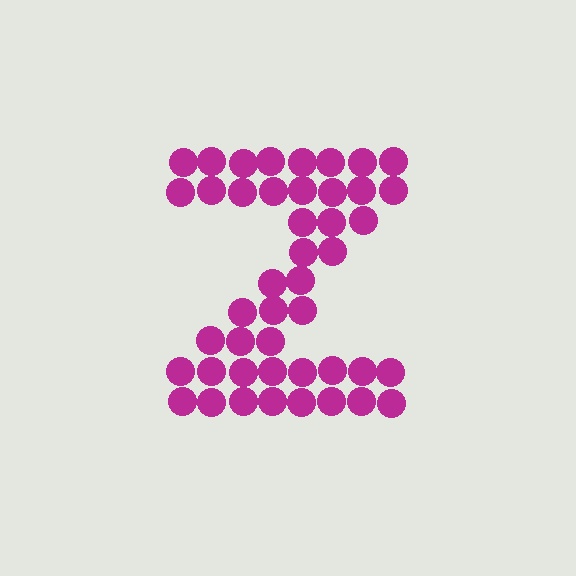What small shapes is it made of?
It is made of small circles.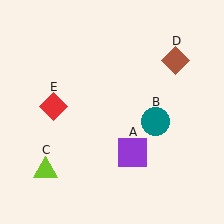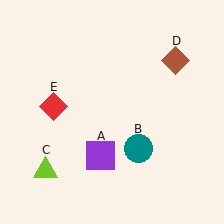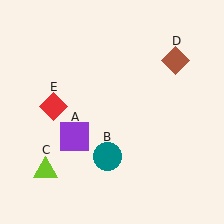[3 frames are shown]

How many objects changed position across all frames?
2 objects changed position: purple square (object A), teal circle (object B).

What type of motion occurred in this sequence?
The purple square (object A), teal circle (object B) rotated clockwise around the center of the scene.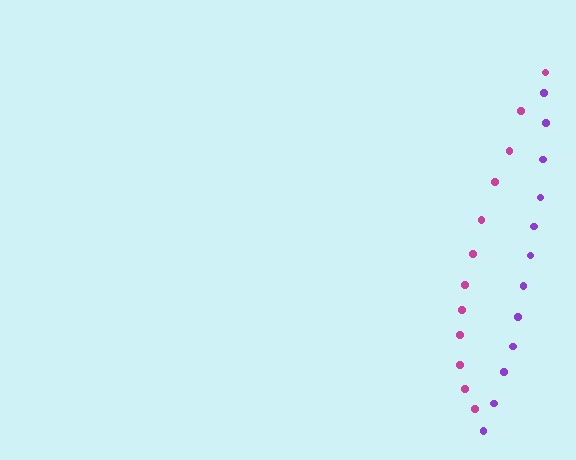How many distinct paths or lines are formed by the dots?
There are 2 distinct paths.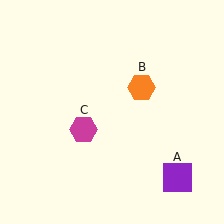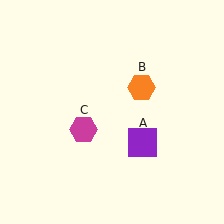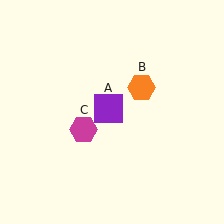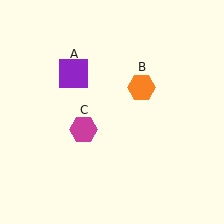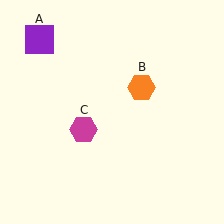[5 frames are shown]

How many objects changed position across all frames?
1 object changed position: purple square (object A).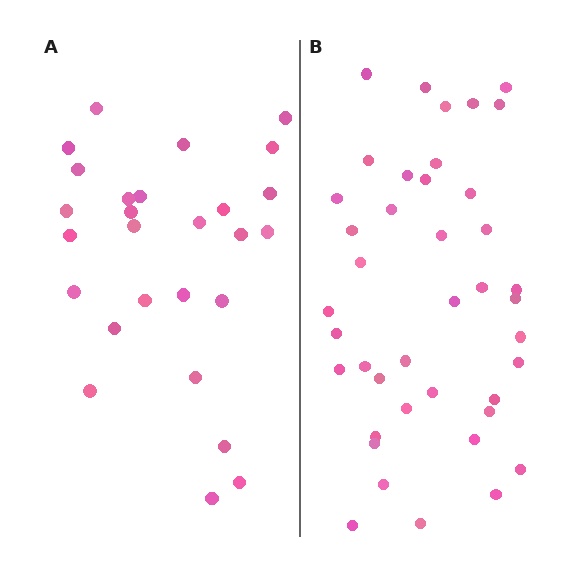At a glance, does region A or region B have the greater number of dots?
Region B (the right region) has more dots.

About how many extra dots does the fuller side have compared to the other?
Region B has approximately 15 more dots than region A.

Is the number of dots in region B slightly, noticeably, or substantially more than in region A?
Region B has substantially more. The ratio is roughly 1.5 to 1.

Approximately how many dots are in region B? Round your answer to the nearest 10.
About 40 dots. (The exact count is 41, which rounds to 40.)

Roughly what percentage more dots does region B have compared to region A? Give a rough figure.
About 50% more.